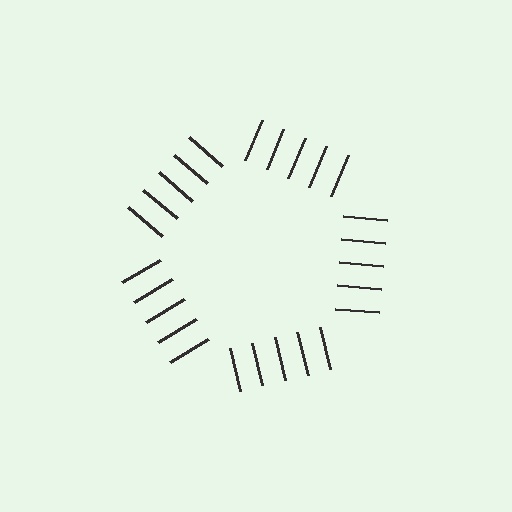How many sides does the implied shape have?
5 sides — the line-ends trace a pentagon.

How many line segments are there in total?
25 — 5 along each of the 5 edges.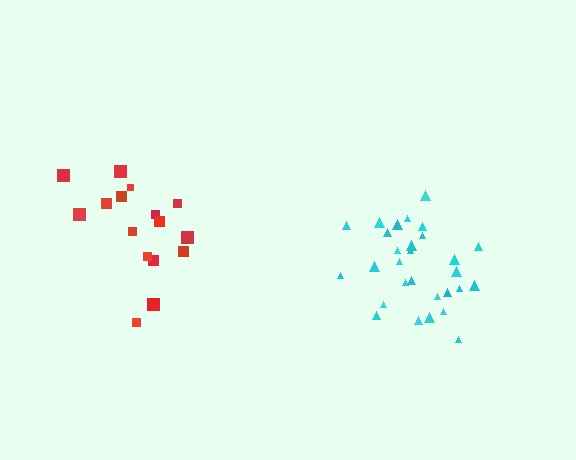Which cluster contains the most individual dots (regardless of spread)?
Cyan (29).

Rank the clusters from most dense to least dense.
cyan, red.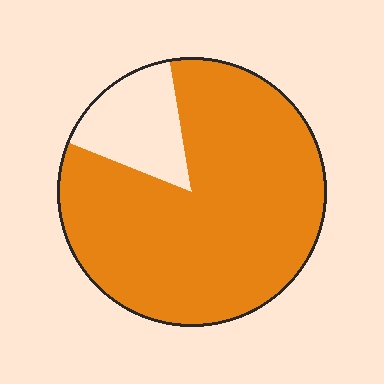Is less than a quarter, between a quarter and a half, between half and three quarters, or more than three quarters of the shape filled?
More than three quarters.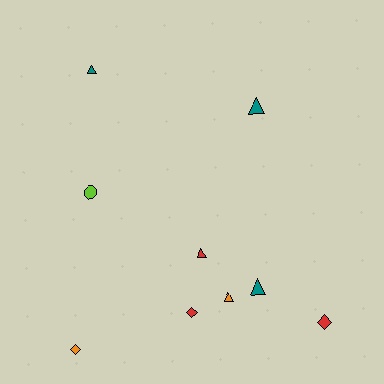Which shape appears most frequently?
Triangle, with 5 objects.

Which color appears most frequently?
Teal, with 3 objects.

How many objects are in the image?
There are 9 objects.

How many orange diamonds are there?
There is 1 orange diamond.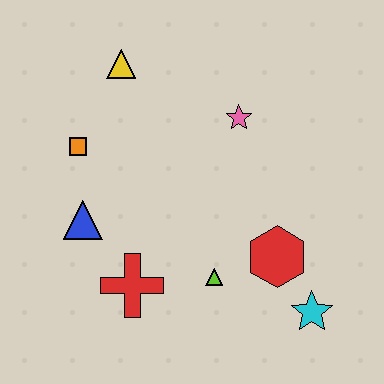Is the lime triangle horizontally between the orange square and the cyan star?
Yes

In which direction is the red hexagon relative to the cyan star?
The red hexagon is above the cyan star.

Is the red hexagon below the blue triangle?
Yes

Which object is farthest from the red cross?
The yellow triangle is farthest from the red cross.